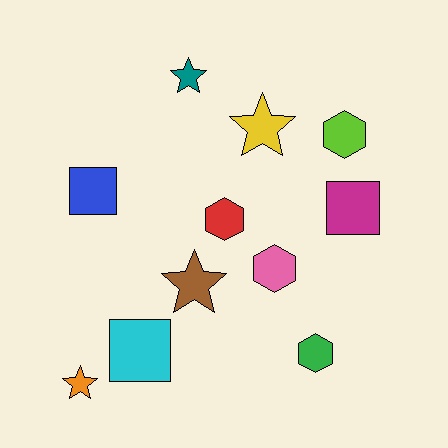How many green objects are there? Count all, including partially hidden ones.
There is 1 green object.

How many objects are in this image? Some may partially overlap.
There are 11 objects.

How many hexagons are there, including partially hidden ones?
There are 4 hexagons.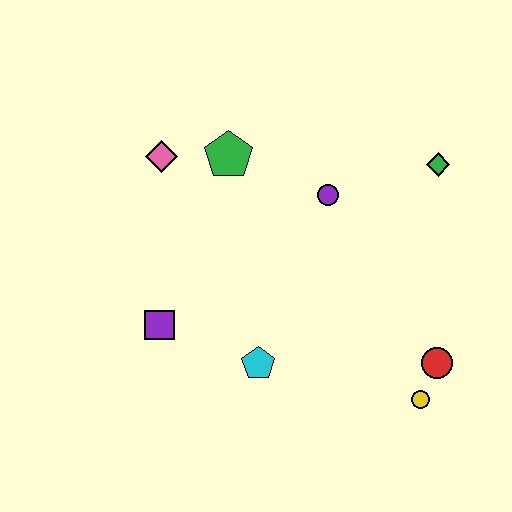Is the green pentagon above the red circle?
Yes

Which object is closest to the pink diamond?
The green pentagon is closest to the pink diamond.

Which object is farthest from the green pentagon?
The yellow circle is farthest from the green pentagon.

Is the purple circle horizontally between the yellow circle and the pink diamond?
Yes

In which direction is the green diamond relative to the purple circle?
The green diamond is to the right of the purple circle.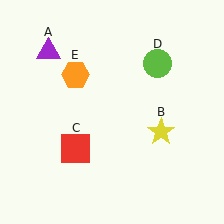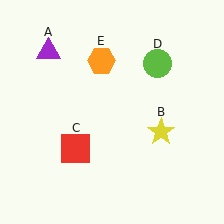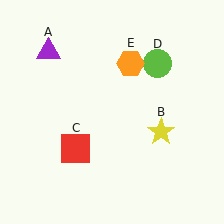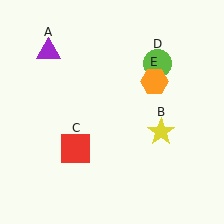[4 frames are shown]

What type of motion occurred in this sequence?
The orange hexagon (object E) rotated clockwise around the center of the scene.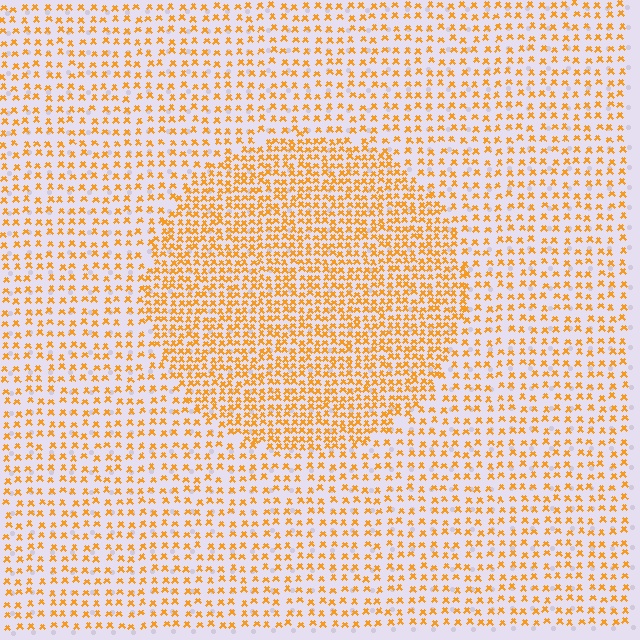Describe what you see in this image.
The image contains small orange elements arranged at two different densities. A circle-shaped region is visible where the elements are more densely packed than the surrounding area.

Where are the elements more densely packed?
The elements are more densely packed inside the circle boundary.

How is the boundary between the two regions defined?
The boundary is defined by a change in element density (approximately 1.9x ratio). All elements are the same color, size, and shape.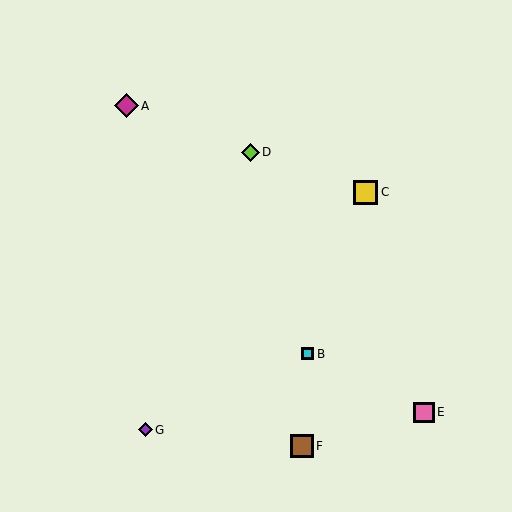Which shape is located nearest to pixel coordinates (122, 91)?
The magenta diamond (labeled A) at (127, 106) is nearest to that location.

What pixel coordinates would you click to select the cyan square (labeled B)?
Click at (308, 354) to select the cyan square B.